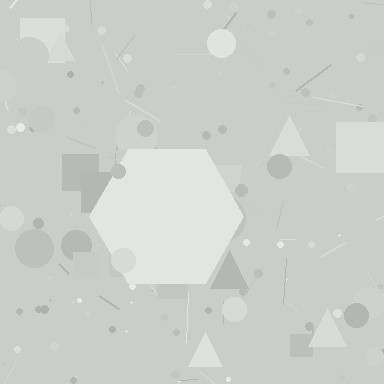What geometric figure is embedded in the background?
A hexagon is embedded in the background.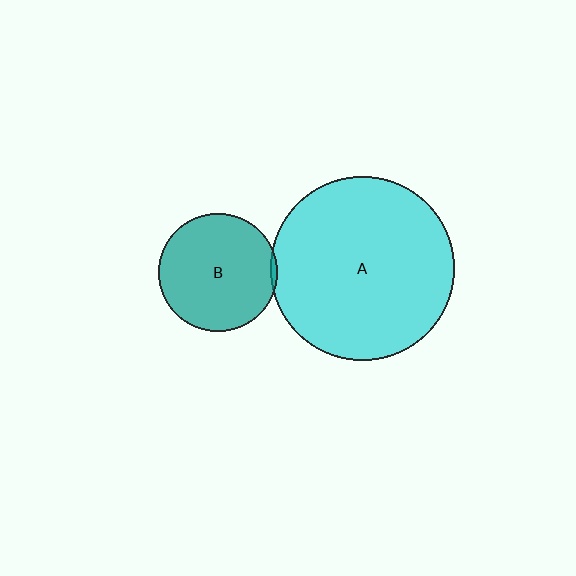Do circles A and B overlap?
Yes.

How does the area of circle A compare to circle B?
Approximately 2.4 times.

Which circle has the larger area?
Circle A (cyan).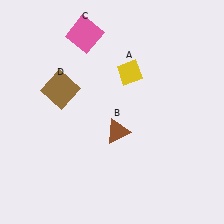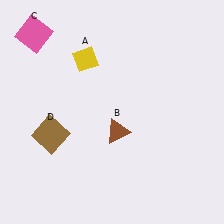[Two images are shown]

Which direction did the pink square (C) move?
The pink square (C) moved left.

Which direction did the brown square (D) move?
The brown square (D) moved down.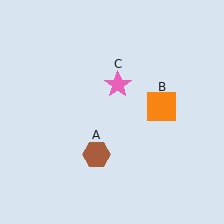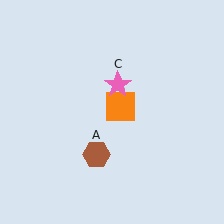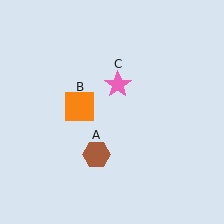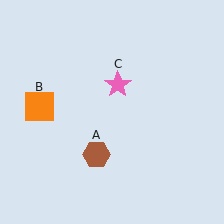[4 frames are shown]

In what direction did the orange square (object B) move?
The orange square (object B) moved left.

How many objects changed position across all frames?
1 object changed position: orange square (object B).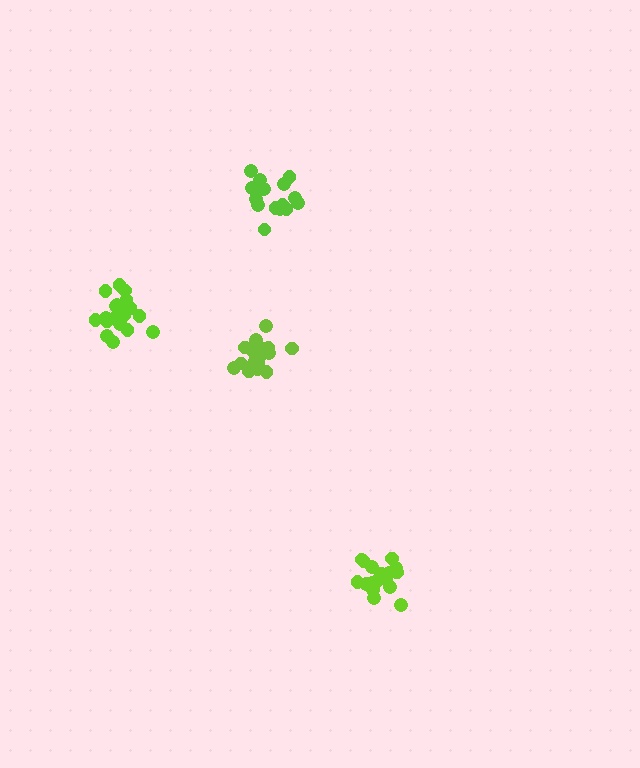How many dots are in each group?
Group 1: 19 dots, Group 2: 21 dots, Group 3: 18 dots, Group 4: 15 dots (73 total).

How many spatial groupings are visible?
There are 4 spatial groupings.